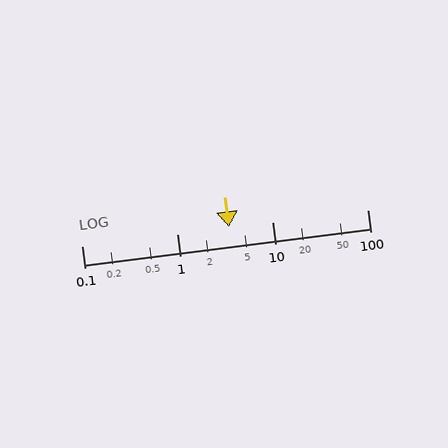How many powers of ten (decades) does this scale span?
The scale spans 3 decades, from 0.1 to 100.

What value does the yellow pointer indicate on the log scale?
The pointer indicates approximately 3.5.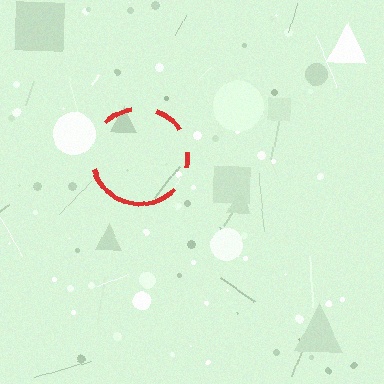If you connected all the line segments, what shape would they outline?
They would outline a circle.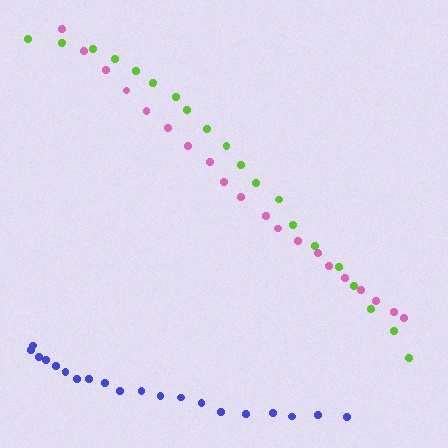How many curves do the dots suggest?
There are 3 distinct paths.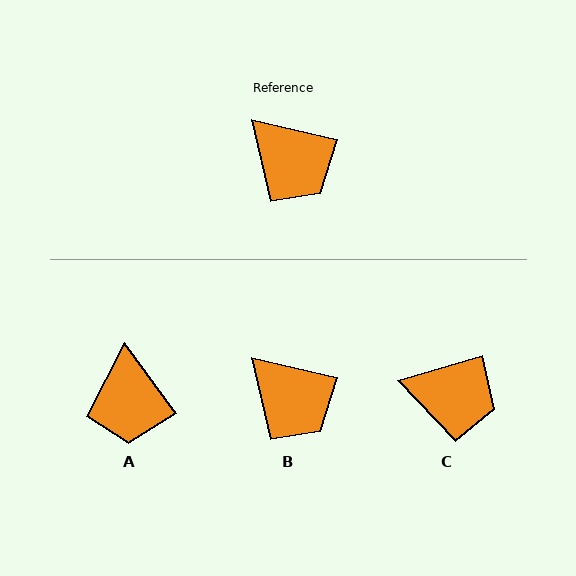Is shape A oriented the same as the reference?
No, it is off by about 41 degrees.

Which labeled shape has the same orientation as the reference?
B.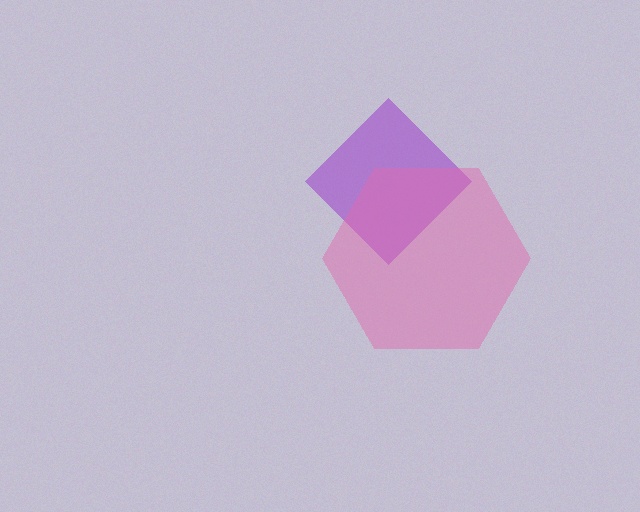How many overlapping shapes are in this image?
There are 2 overlapping shapes in the image.